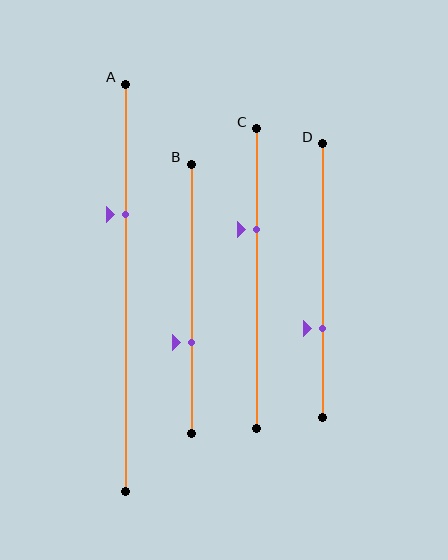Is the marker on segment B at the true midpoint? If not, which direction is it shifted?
No, the marker on segment B is shifted downward by about 16% of the segment length.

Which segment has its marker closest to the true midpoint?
Segment B has its marker closest to the true midpoint.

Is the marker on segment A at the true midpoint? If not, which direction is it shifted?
No, the marker on segment A is shifted upward by about 18% of the segment length.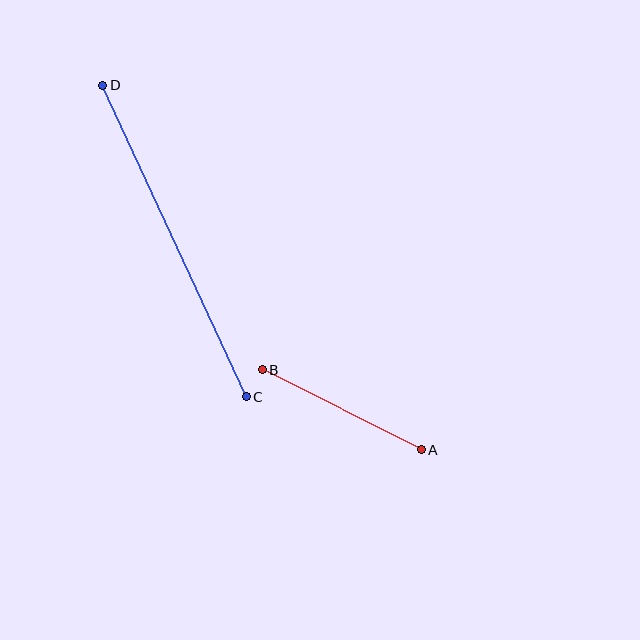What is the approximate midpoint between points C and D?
The midpoint is at approximately (175, 241) pixels.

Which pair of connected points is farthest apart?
Points C and D are farthest apart.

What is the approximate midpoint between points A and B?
The midpoint is at approximately (342, 410) pixels.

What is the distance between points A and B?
The distance is approximately 178 pixels.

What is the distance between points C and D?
The distance is approximately 343 pixels.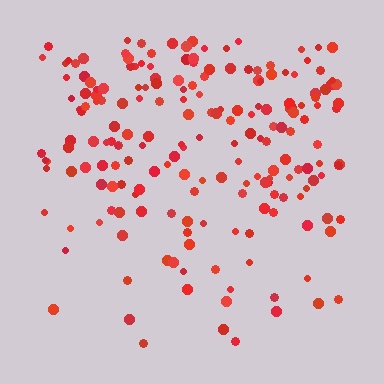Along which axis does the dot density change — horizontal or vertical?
Vertical.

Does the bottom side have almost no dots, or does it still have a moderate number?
Still a moderate number, just noticeably fewer than the top.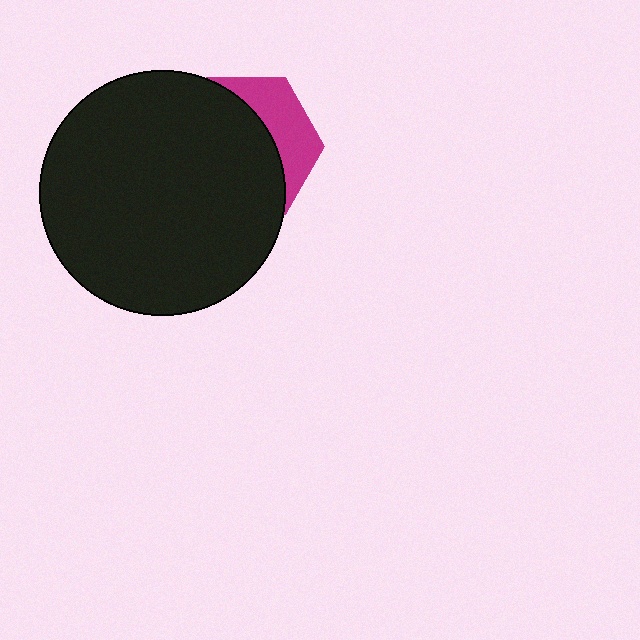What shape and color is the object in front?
The object in front is a black circle.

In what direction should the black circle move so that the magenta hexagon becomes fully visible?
The black circle should move left. That is the shortest direction to clear the overlap and leave the magenta hexagon fully visible.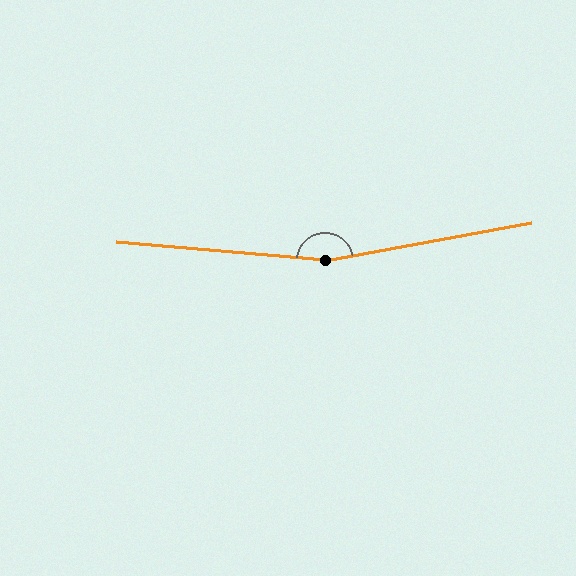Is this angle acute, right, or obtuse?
It is obtuse.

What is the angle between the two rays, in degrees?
Approximately 165 degrees.